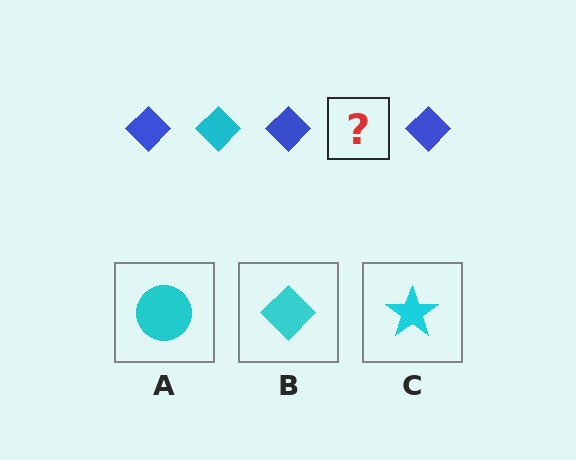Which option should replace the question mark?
Option B.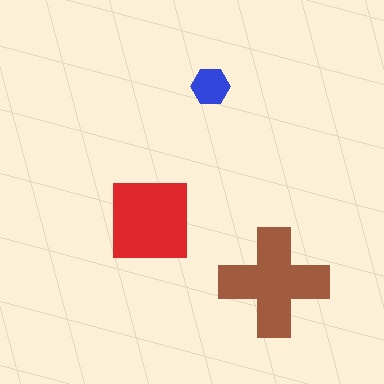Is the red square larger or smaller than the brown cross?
Smaller.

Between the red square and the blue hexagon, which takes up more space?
The red square.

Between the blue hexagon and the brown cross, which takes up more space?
The brown cross.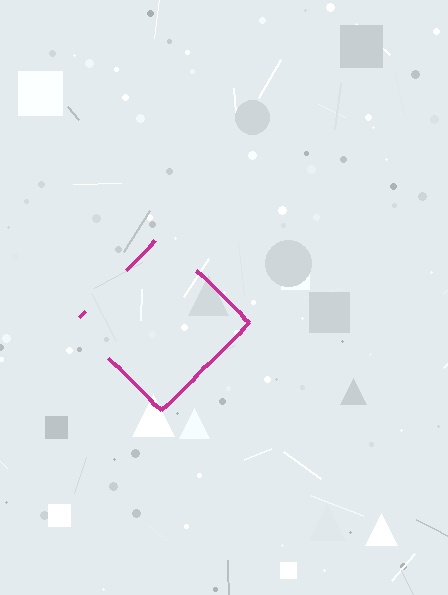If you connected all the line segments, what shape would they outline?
They would outline a diamond.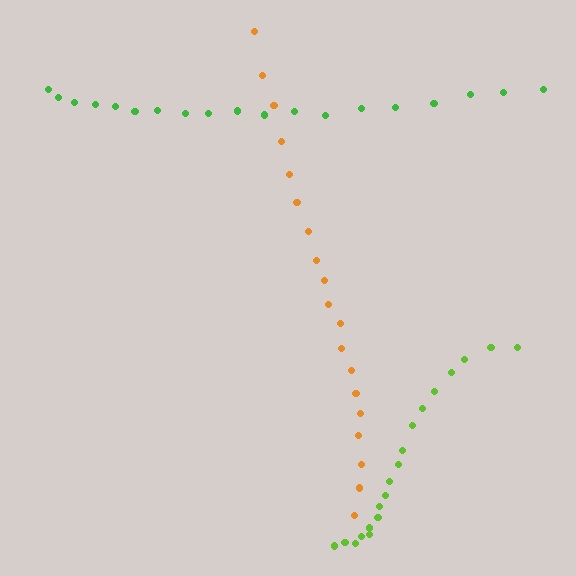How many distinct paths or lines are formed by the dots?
There are 3 distinct paths.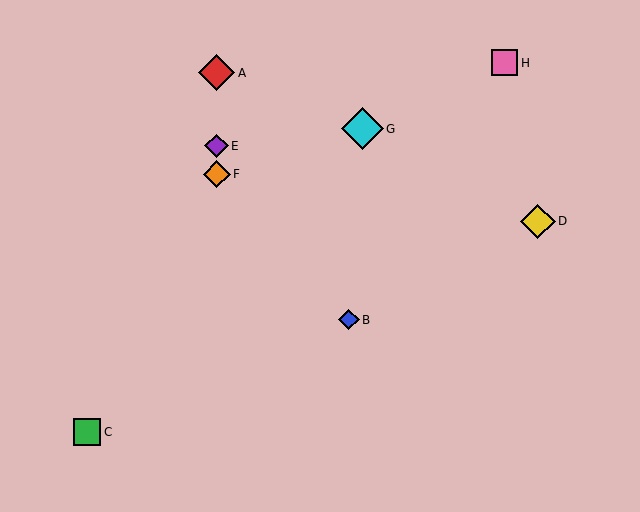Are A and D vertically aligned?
No, A is at x≈217 and D is at x≈538.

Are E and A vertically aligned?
Yes, both are at x≈217.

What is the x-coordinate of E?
Object E is at x≈217.